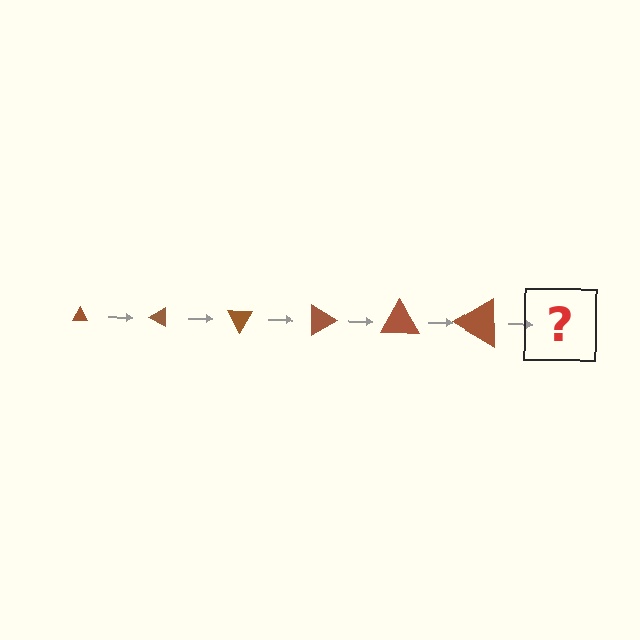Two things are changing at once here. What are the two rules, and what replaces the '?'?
The two rules are that the triangle grows larger each step and it rotates 30 degrees each step. The '?' should be a triangle, larger than the previous one and rotated 180 degrees from the start.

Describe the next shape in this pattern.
It should be a triangle, larger than the previous one and rotated 180 degrees from the start.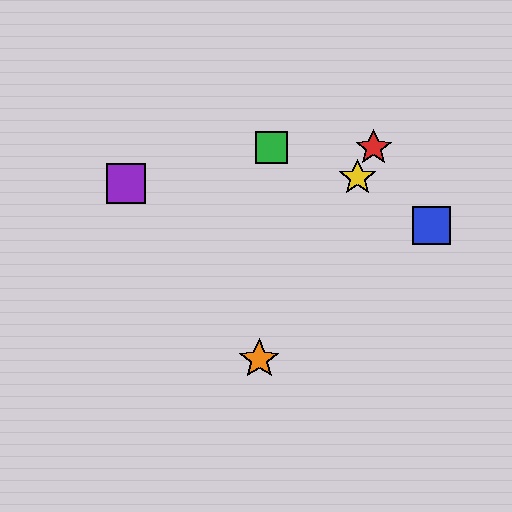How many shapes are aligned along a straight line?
3 shapes (the red star, the yellow star, the orange star) are aligned along a straight line.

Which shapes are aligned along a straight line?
The red star, the yellow star, the orange star are aligned along a straight line.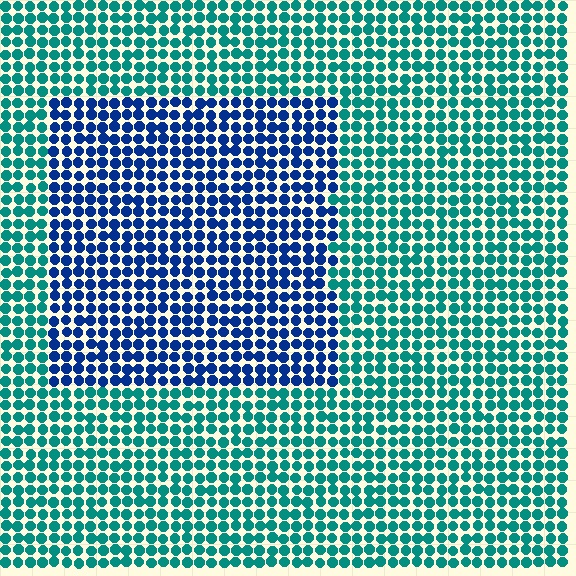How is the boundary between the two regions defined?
The boundary is defined purely by a slight shift in hue (about 47 degrees). Spacing, size, and orientation are identical on both sides.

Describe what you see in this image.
The image is filled with small teal elements in a uniform arrangement. A rectangle-shaped region is visible where the elements are tinted to a slightly different hue, forming a subtle color boundary.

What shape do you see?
I see a rectangle.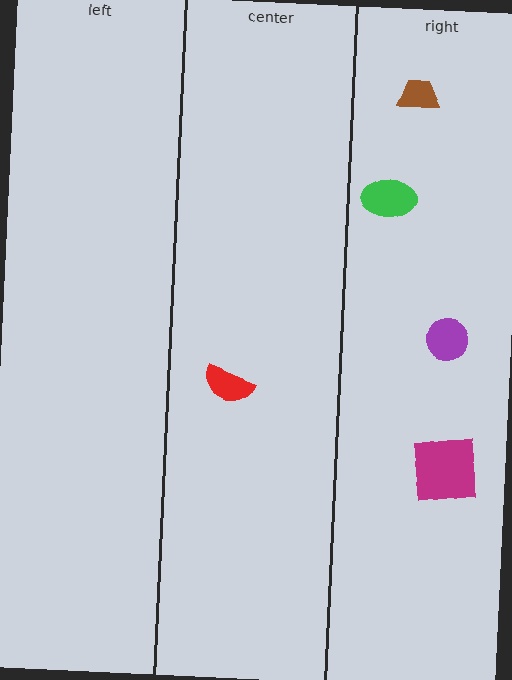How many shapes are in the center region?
1.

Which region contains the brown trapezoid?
The right region.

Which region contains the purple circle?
The right region.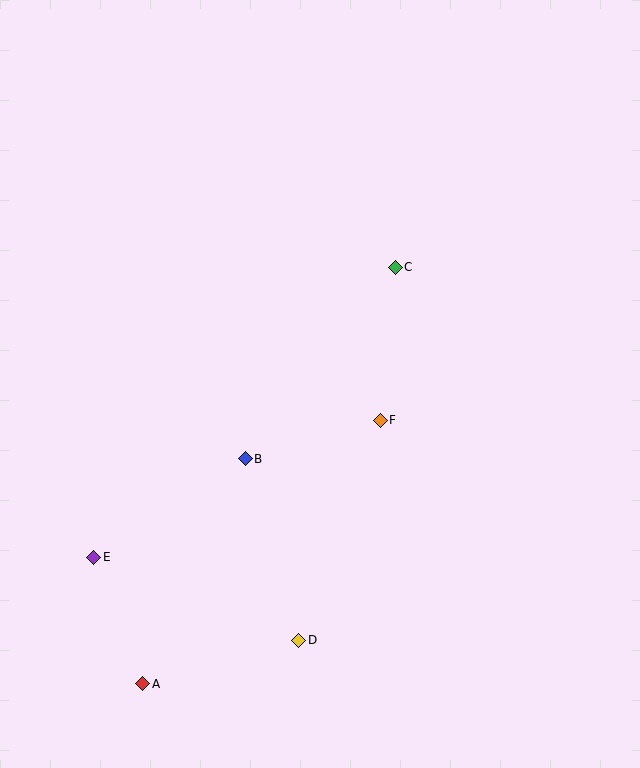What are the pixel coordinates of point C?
Point C is at (395, 267).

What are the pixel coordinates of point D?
Point D is at (299, 640).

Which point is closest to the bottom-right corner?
Point D is closest to the bottom-right corner.